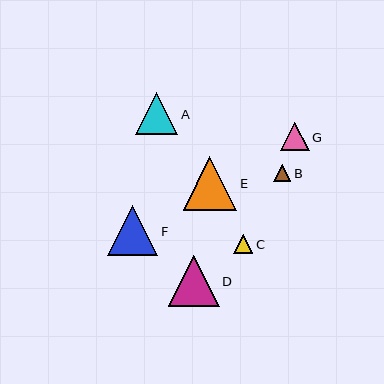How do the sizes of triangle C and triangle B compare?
Triangle C and triangle B are approximately the same size.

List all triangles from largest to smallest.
From largest to smallest: E, D, F, A, G, C, B.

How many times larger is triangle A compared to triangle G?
Triangle A is approximately 1.5 times the size of triangle G.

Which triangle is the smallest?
Triangle B is the smallest with a size of approximately 17 pixels.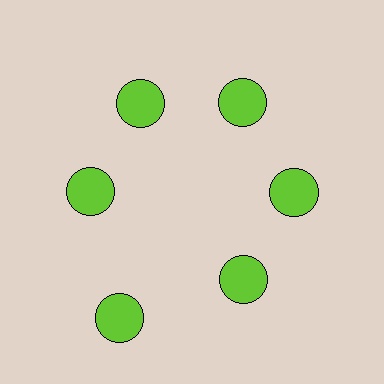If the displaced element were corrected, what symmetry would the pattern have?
It would have 6-fold rotational symmetry — the pattern would map onto itself every 60 degrees.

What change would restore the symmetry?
The symmetry would be restored by moving it inward, back onto the ring so that all 6 circles sit at equal angles and equal distance from the center.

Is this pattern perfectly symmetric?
No. The 6 lime circles are arranged in a ring, but one element near the 7 o'clock position is pushed outward from the center, breaking the 6-fold rotational symmetry.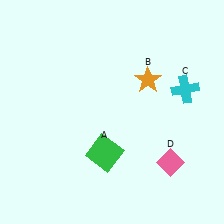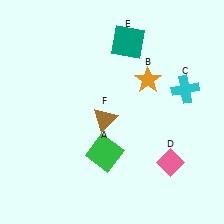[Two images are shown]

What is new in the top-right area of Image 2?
A teal square (E) was added in the top-right area of Image 2.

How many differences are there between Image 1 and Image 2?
There are 2 differences between the two images.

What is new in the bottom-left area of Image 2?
A brown triangle (F) was added in the bottom-left area of Image 2.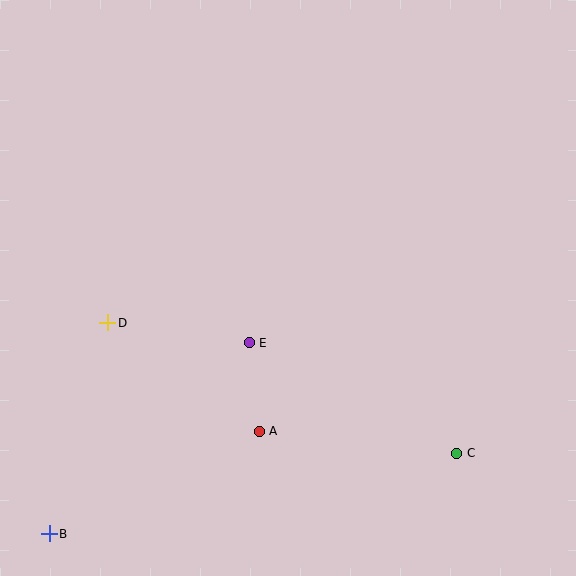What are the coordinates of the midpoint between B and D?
The midpoint between B and D is at (78, 428).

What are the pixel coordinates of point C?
Point C is at (457, 453).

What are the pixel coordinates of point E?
Point E is at (249, 343).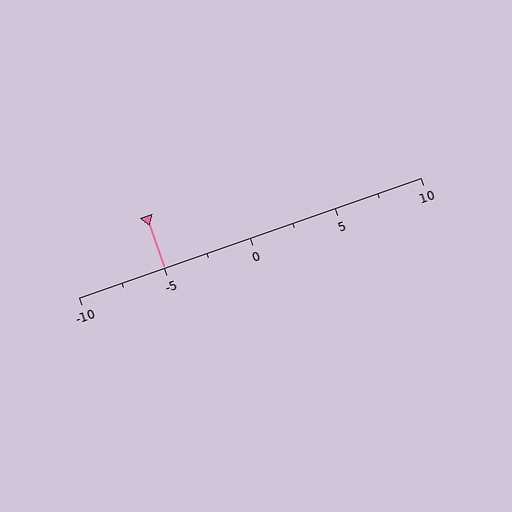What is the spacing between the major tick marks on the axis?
The major ticks are spaced 5 apart.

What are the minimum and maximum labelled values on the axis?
The axis runs from -10 to 10.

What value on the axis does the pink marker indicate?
The marker indicates approximately -5.